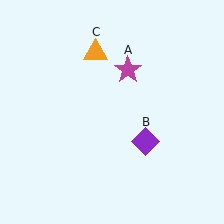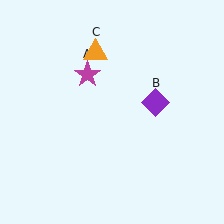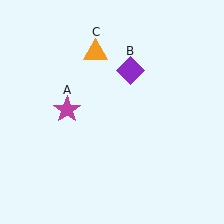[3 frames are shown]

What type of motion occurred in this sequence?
The magenta star (object A), purple diamond (object B) rotated counterclockwise around the center of the scene.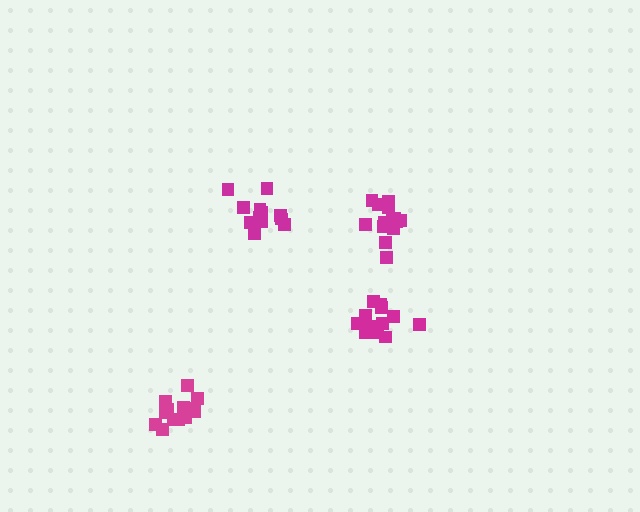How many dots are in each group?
Group 1: 12 dots, Group 2: 13 dots, Group 3: 15 dots, Group 4: 17 dots (57 total).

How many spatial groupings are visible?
There are 4 spatial groupings.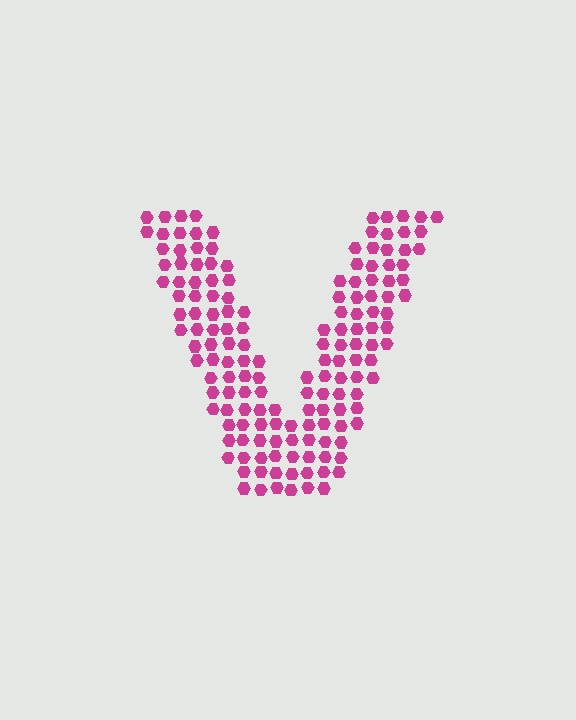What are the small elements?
The small elements are hexagons.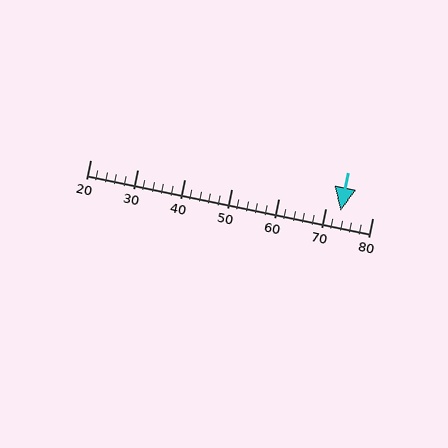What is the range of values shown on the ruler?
The ruler shows values from 20 to 80.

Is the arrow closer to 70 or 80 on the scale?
The arrow is closer to 70.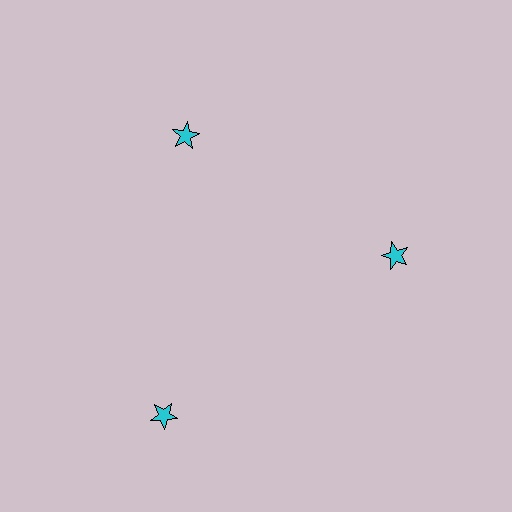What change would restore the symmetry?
The symmetry would be restored by moving it inward, back onto the ring so that all 3 stars sit at equal angles and equal distance from the center.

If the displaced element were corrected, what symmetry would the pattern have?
It would have 3-fold rotational symmetry — the pattern would map onto itself every 120 degrees.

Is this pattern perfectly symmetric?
No. The 3 cyan stars are arranged in a ring, but one element near the 7 o'clock position is pushed outward from the center, breaking the 3-fold rotational symmetry.